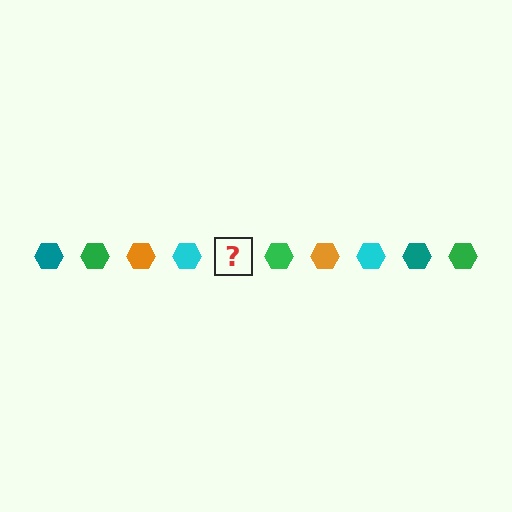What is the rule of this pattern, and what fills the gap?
The rule is that the pattern cycles through teal, green, orange, cyan hexagons. The gap should be filled with a teal hexagon.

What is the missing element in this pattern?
The missing element is a teal hexagon.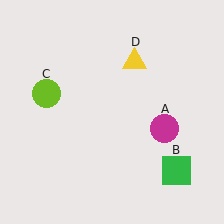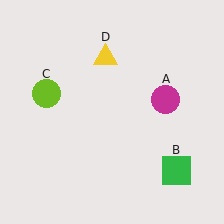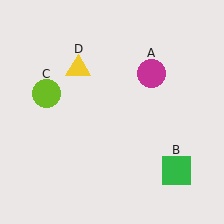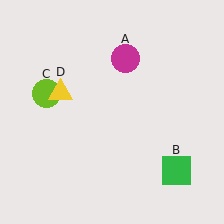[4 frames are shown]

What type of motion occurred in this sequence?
The magenta circle (object A), yellow triangle (object D) rotated counterclockwise around the center of the scene.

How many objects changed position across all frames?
2 objects changed position: magenta circle (object A), yellow triangle (object D).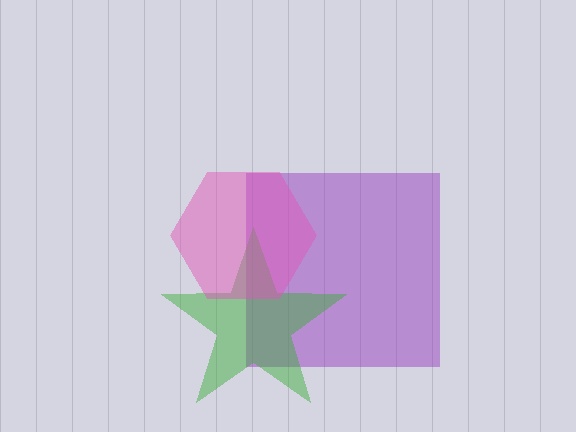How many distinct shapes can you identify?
There are 3 distinct shapes: a purple square, a green star, a pink hexagon.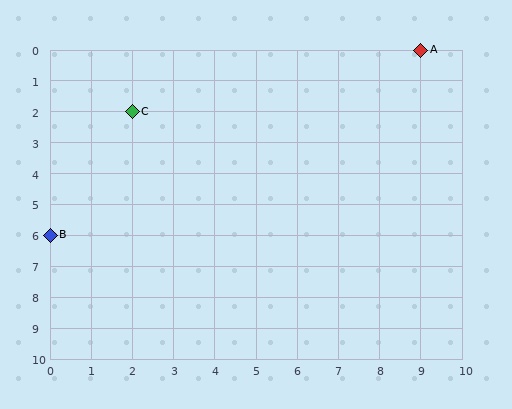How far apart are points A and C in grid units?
Points A and C are 7 columns and 2 rows apart (about 7.3 grid units diagonally).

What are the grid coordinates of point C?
Point C is at grid coordinates (2, 2).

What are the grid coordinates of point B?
Point B is at grid coordinates (0, 6).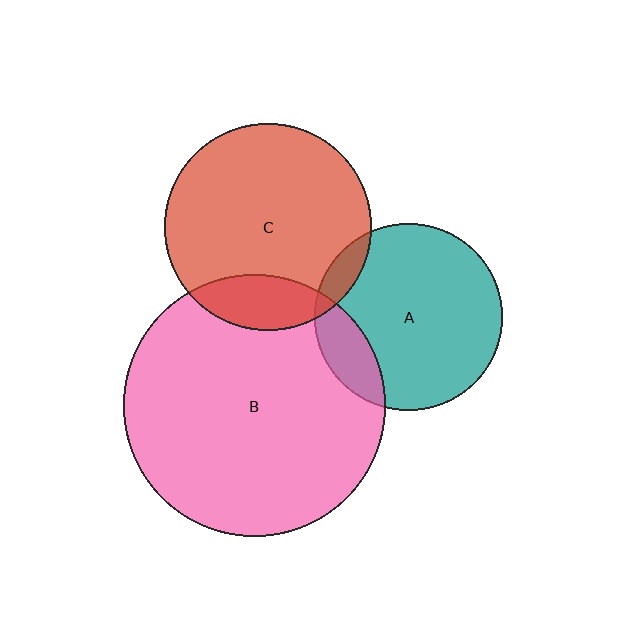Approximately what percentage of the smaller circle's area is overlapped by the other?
Approximately 10%.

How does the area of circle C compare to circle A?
Approximately 1.2 times.